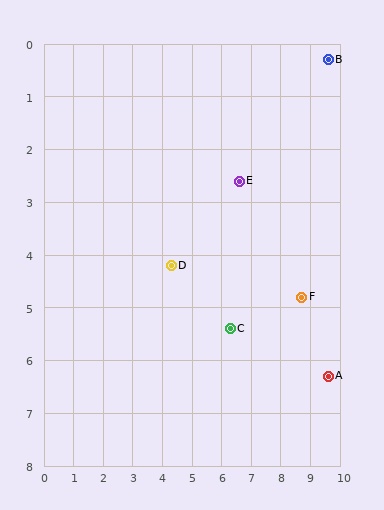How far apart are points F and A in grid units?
Points F and A are about 1.7 grid units apart.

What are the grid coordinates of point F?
Point F is at approximately (8.7, 4.8).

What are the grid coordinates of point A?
Point A is at approximately (9.6, 6.3).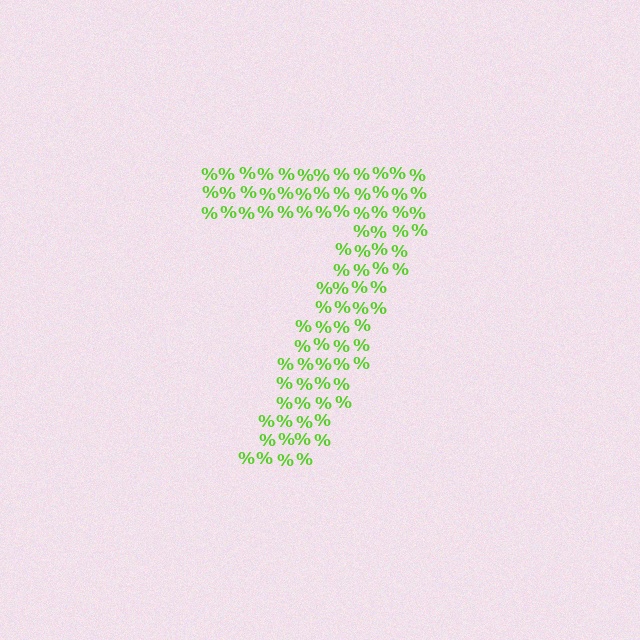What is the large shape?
The large shape is the digit 7.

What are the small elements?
The small elements are percent signs.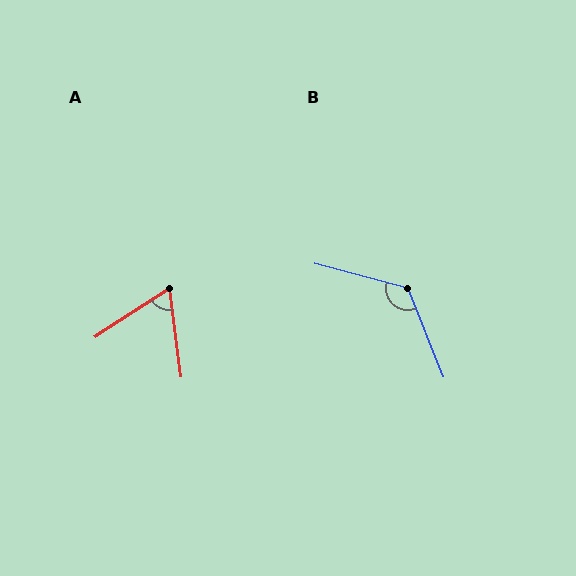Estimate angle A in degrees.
Approximately 65 degrees.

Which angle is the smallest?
A, at approximately 65 degrees.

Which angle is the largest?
B, at approximately 127 degrees.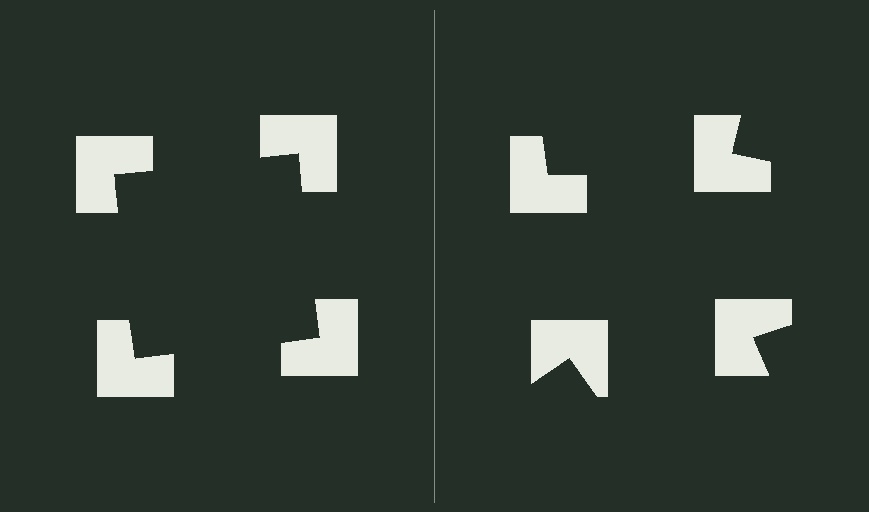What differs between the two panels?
The notched squares are positioned identically on both sides; only the wedge orientations differ. On the left they align to a square; on the right they are misaligned.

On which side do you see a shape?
An illusory square appears on the left side. On the right side the wedge cuts are rotated, so no coherent shape forms.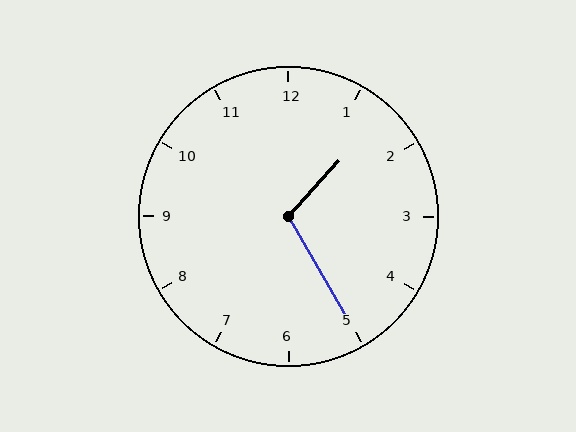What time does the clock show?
1:25.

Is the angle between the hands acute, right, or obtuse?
It is obtuse.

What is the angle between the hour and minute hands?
Approximately 108 degrees.